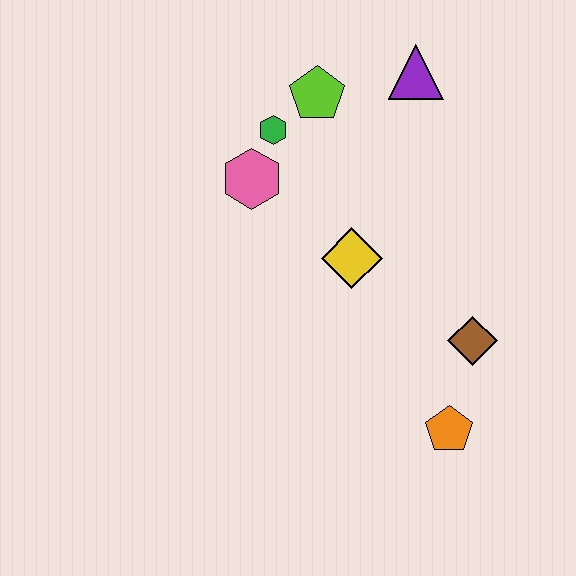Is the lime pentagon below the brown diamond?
No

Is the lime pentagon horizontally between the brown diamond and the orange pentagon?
No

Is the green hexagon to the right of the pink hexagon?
Yes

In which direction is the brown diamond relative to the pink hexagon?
The brown diamond is to the right of the pink hexagon.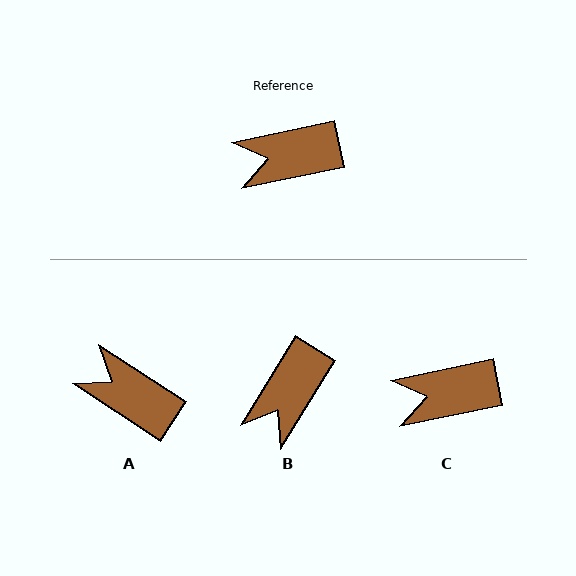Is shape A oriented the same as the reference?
No, it is off by about 45 degrees.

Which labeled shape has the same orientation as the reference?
C.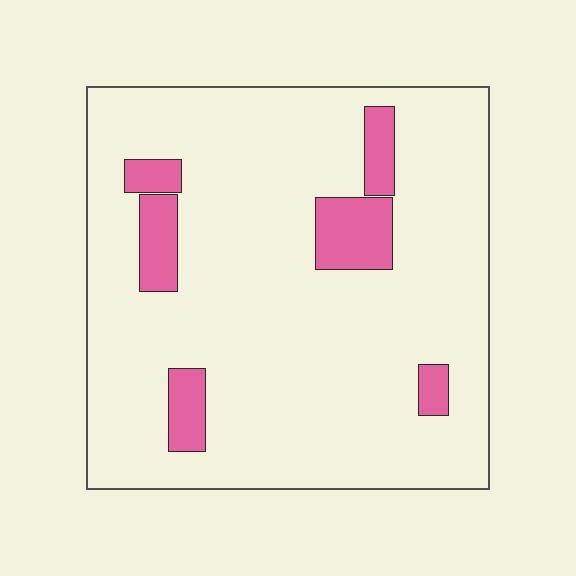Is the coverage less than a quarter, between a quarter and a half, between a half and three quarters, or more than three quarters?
Less than a quarter.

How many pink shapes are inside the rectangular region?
6.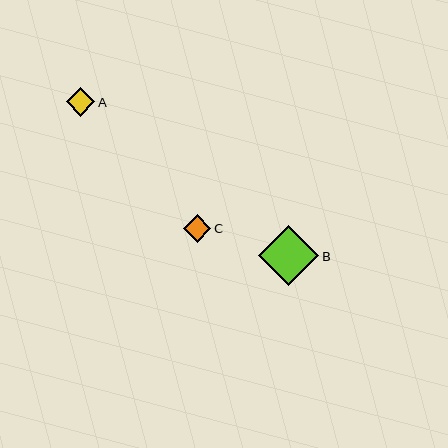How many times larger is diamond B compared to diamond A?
Diamond B is approximately 2.1 times the size of diamond A.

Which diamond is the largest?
Diamond B is the largest with a size of approximately 60 pixels.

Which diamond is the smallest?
Diamond C is the smallest with a size of approximately 27 pixels.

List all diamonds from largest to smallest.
From largest to smallest: B, A, C.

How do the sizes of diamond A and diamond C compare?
Diamond A and diamond C are approximately the same size.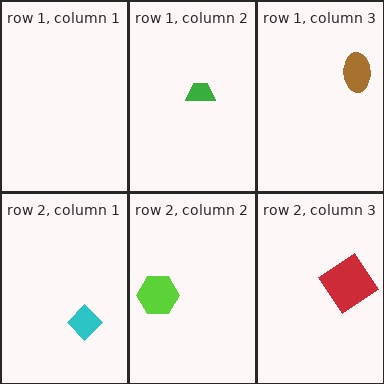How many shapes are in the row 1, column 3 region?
1.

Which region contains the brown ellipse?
The row 1, column 3 region.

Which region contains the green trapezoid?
The row 1, column 2 region.